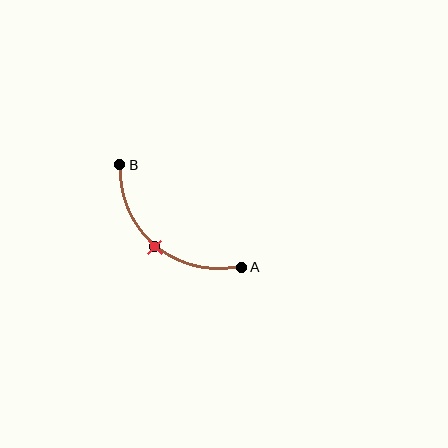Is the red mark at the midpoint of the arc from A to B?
Yes. The red mark lies on the arc at equal arc-length from both A and B — it is the arc midpoint.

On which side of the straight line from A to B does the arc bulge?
The arc bulges below and to the left of the straight line connecting A and B.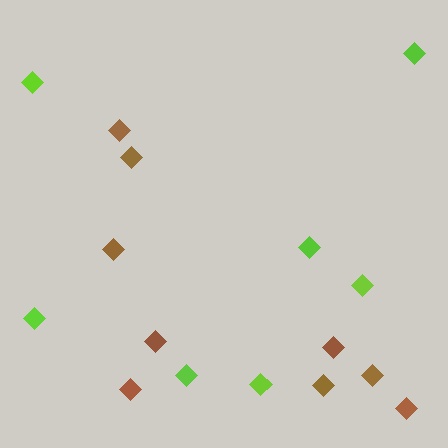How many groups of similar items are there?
There are 2 groups: one group of brown diamonds (9) and one group of lime diamonds (7).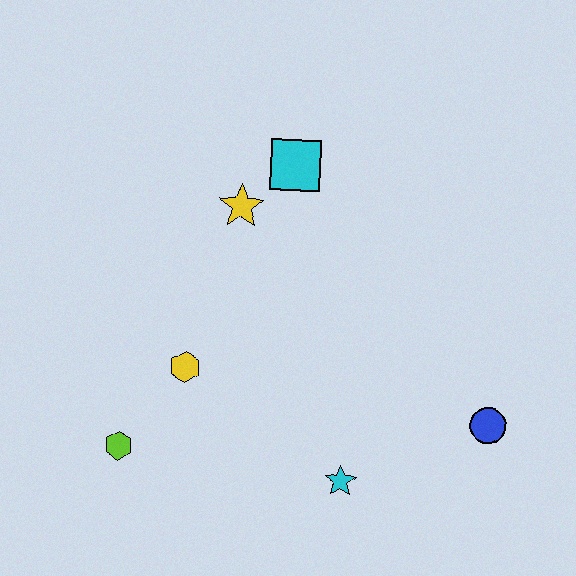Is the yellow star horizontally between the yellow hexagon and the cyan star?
Yes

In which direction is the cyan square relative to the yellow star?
The cyan square is to the right of the yellow star.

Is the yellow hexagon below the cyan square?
Yes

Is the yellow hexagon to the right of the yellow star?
No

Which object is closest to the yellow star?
The cyan square is closest to the yellow star.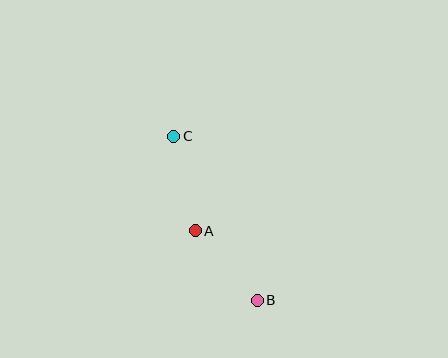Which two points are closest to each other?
Points A and B are closest to each other.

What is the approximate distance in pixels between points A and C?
The distance between A and C is approximately 97 pixels.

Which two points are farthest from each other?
Points B and C are farthest from each other.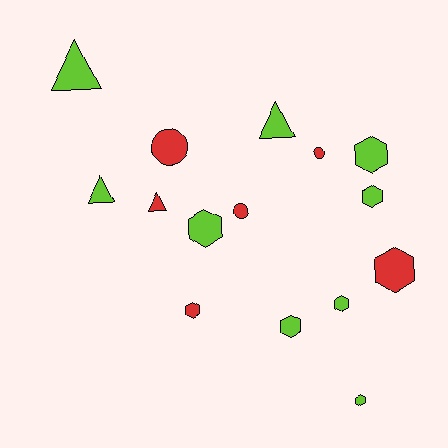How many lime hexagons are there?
There are 6 lime hexagons.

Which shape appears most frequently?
Hexagon, with 8 objects.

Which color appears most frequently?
Lime, with 9 objects.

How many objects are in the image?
There are 15 objects.